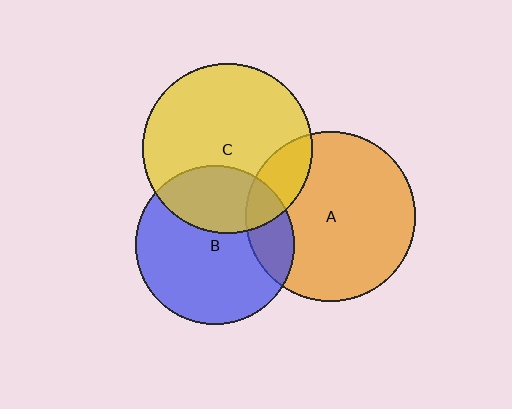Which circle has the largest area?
Circle A (orange).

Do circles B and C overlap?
Yes.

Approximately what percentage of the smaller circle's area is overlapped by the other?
Approximately 30%.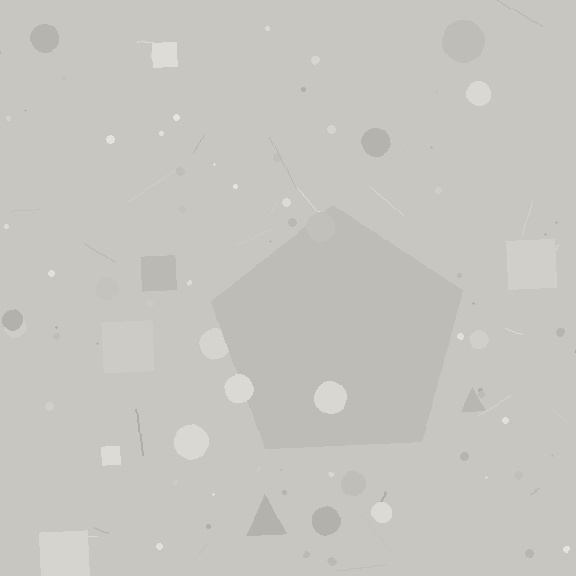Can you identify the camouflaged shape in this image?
The camouflaged shape is a pentagon.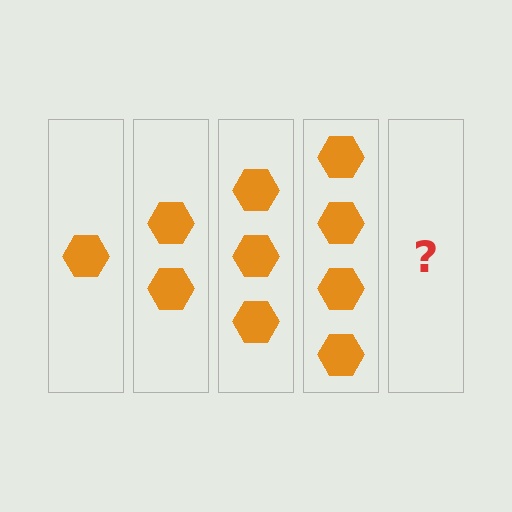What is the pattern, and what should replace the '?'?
The pattern is that each step adds one more hexagon. The '?' should be 5 hexagons.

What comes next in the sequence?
The next element should be 5 hexagons.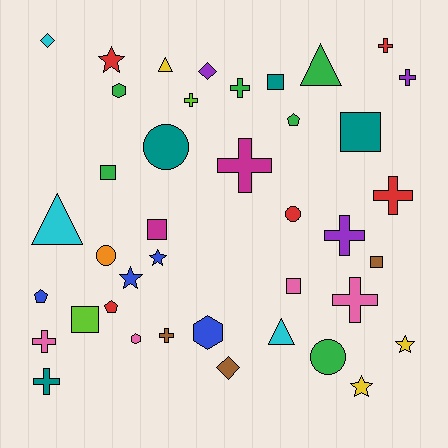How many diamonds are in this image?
There are 3 diamonds.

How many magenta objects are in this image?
There are 2 magenta objects.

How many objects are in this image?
There are 40 objects.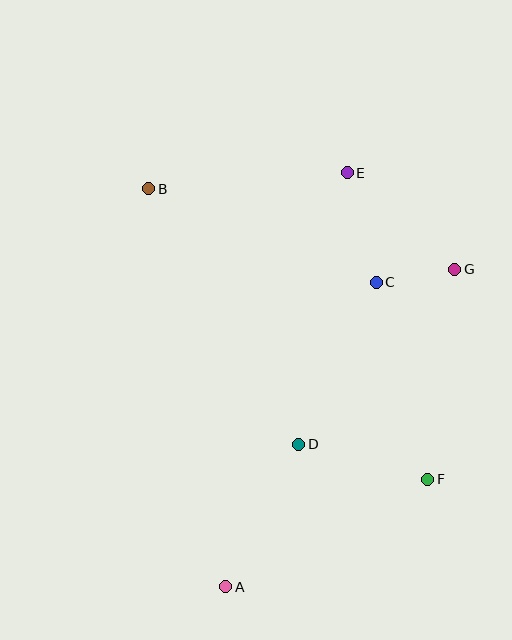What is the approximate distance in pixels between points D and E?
The distance between D and E is approximately 276 pixels.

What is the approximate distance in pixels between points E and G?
The distance between E and G is approximately 144 pixels.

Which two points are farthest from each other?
Points A and E are farthest from each other.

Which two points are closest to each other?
Points C and G are closest to each other.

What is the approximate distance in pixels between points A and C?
The distance between A and C is approximately 340 pixels.